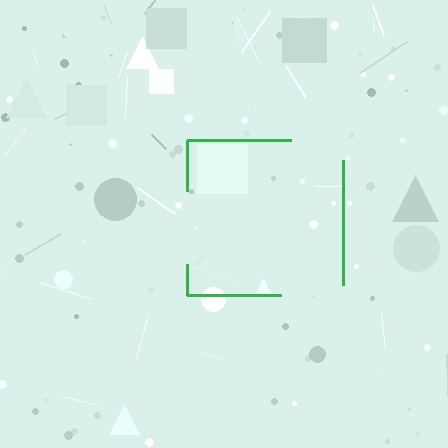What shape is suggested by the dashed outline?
The dashed outline suggests a square.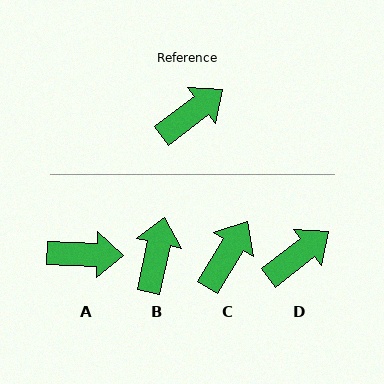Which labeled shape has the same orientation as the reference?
D.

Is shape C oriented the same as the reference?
No, it is off by about 21 degrees.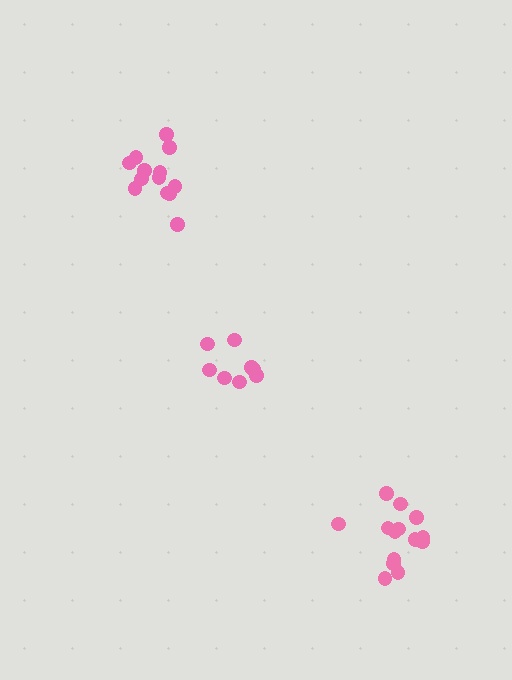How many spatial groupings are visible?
There are 3 spatial groupings.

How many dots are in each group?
Group 1: 8 dots, Group 2: 14 dots, Group 3: 13 dots (35 total).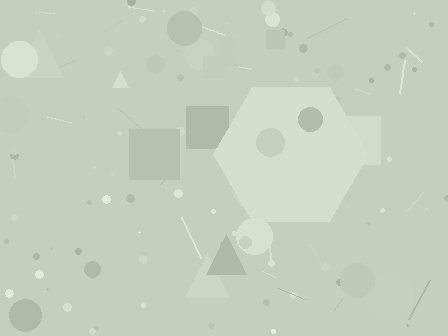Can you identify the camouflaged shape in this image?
The camouflaged shape is a hexagon.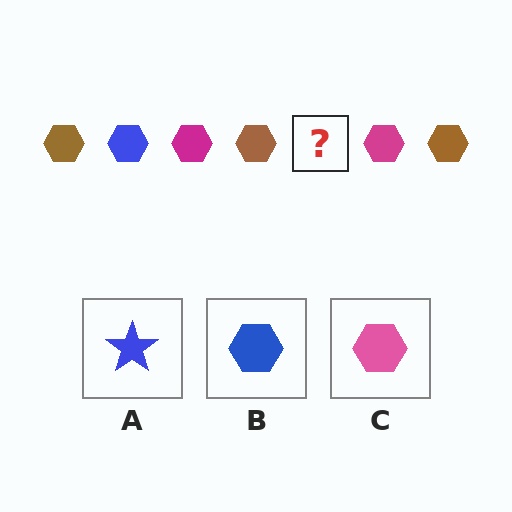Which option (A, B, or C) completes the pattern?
B.